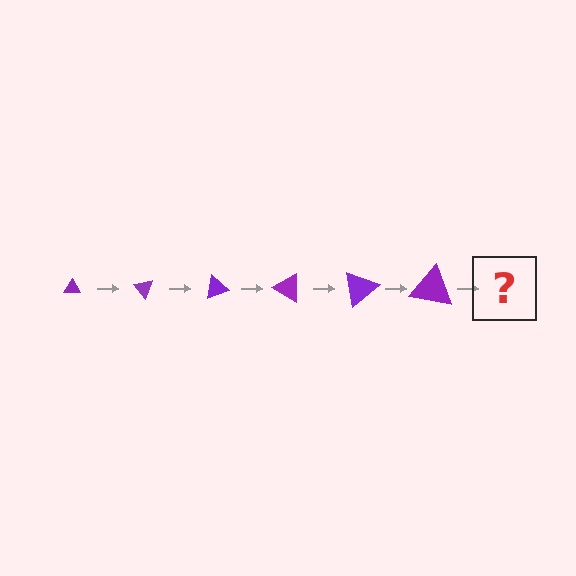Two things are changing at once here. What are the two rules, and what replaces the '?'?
The two rules are that the triangle grows larger each step and it rotates 50 degrees each step. The '?' should be a triangle, larger than the previous one and rotated 300 degrees from the start.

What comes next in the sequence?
The next element should be a triangle, larger than the previous one and rotated 300 degrees from the start.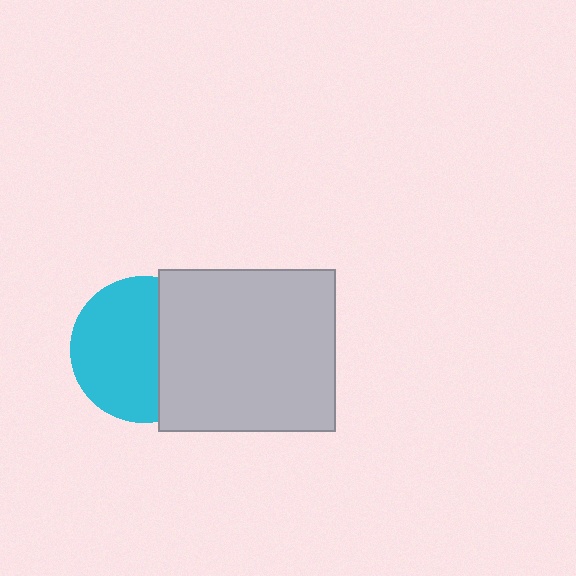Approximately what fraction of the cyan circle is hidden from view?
Roughly 38% of the cyan circle is hidden behind the light gray rectangle.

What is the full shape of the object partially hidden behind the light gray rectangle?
The partially hidden object is a cyan circle.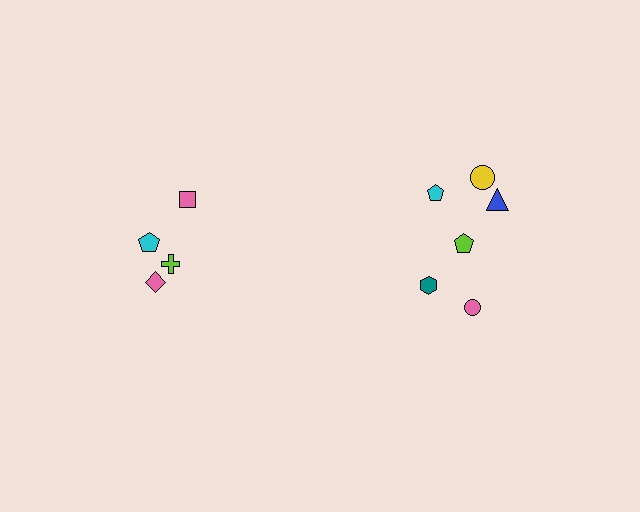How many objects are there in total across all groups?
There are 10 objects.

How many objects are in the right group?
There are 6 objects.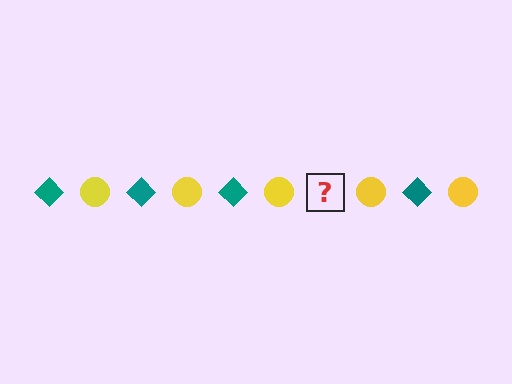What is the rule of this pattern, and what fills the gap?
The rule is that the pattern alternates between teal diamond and yellow circle. The gap should be filled with a teal diamond.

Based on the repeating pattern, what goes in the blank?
The blank should be a teal diamond.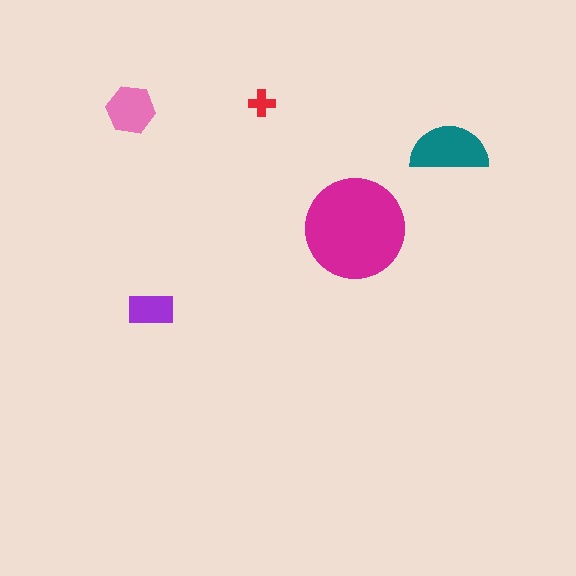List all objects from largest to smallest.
The magenta circle, the teal semicircle, the pink hexagon, the purple rectangle, the red cross.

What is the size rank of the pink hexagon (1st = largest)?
3rd.